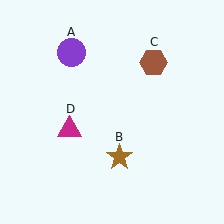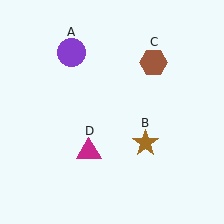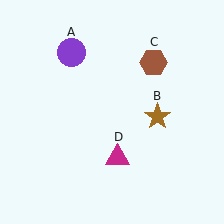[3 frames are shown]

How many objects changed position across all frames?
2 objects changed position: brown star (object B), magenta triangle (object D).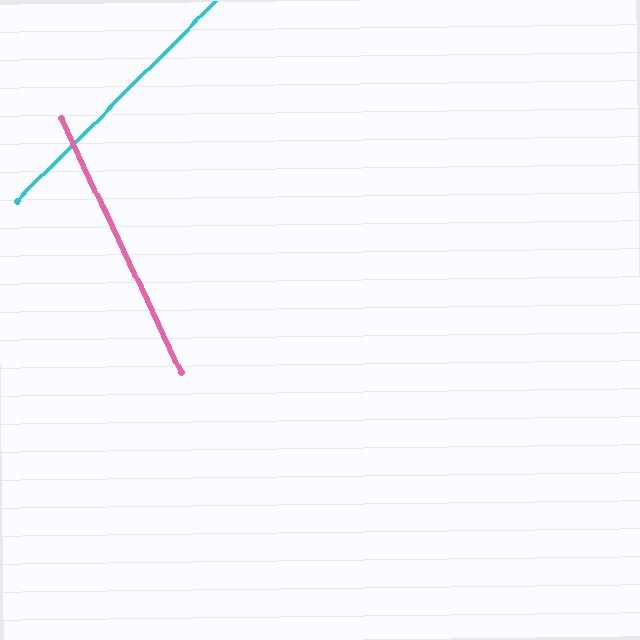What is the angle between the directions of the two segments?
Approximately 70 degrees.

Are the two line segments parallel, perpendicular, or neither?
Neither parallel nor perpendicular — they differ by about 70°.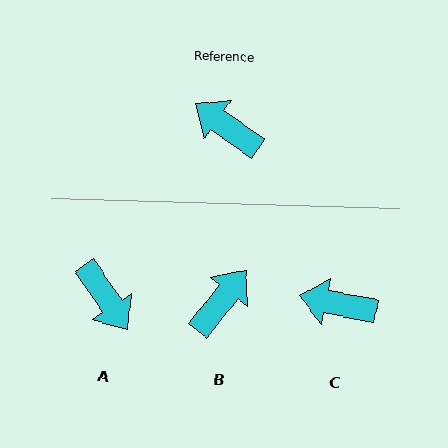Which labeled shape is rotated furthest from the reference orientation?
A, about 160 degrees away.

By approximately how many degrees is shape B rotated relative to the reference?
Approximately 93 degrees clockwise.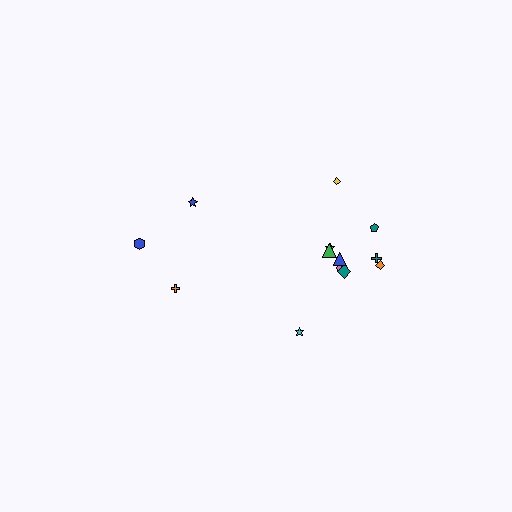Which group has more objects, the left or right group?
The right group.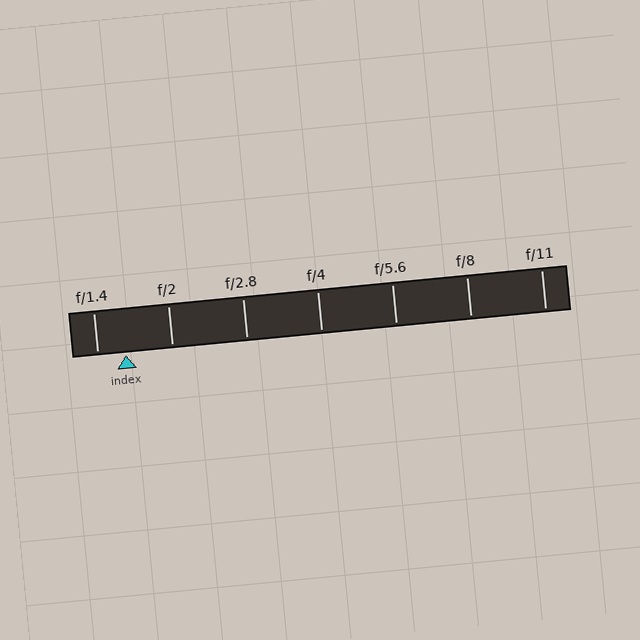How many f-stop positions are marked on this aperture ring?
There are 7 f-stop positions marked.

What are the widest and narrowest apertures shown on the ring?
The widest aperture shown is f/1.4 and the narrowest is f/11.